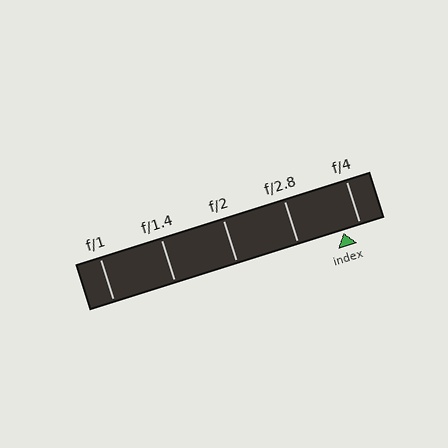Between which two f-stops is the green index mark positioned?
The index mark is between f/2.8 and f/4.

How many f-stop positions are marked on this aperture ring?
There are 5 f-stop positions marked.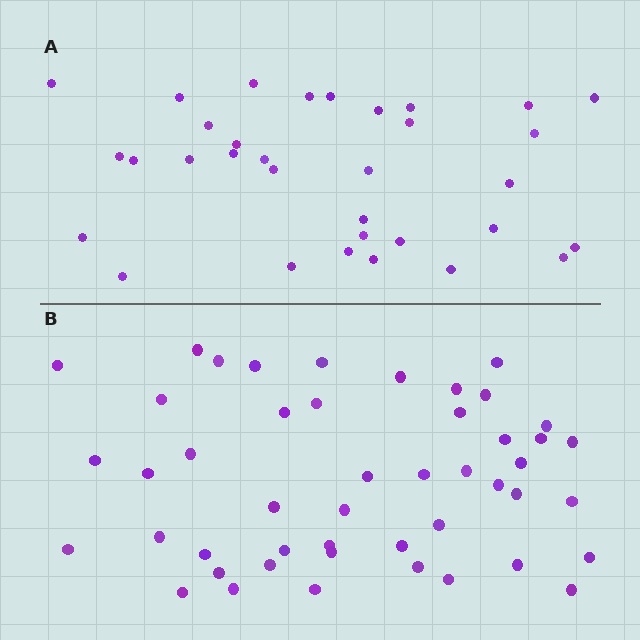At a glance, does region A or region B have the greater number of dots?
Region B (the bottom region) has more dots.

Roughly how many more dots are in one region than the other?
Region B has approximately 15 more dots than region A.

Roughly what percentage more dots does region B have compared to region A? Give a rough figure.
About 40% more.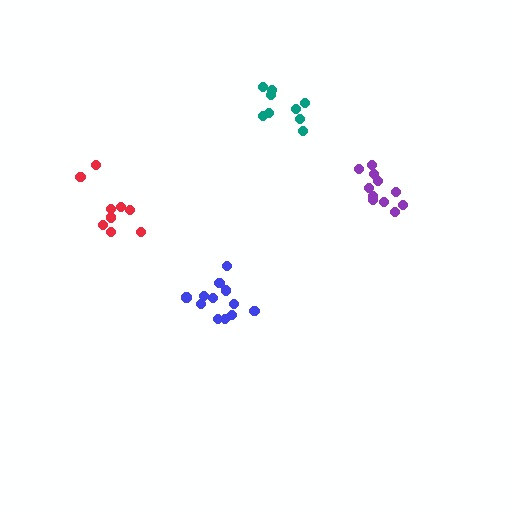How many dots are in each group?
Group 1: 12 dots, Group 2: 11 dots, Group 3: 9 dots, Group 4: 9 dots (41 total).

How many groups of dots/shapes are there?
There are 4 groups.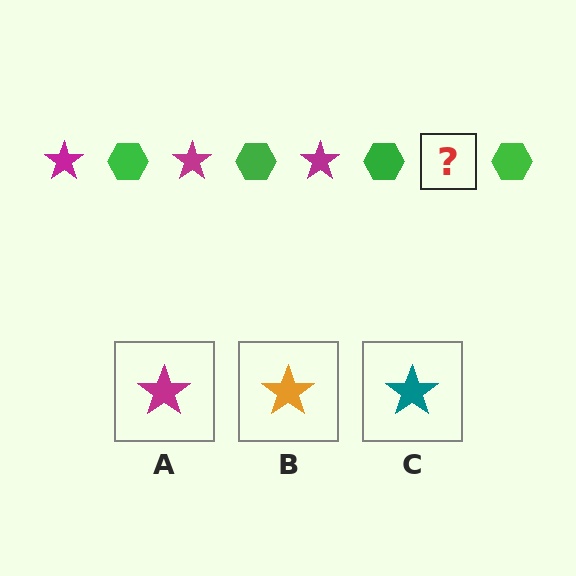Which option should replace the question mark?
Option A.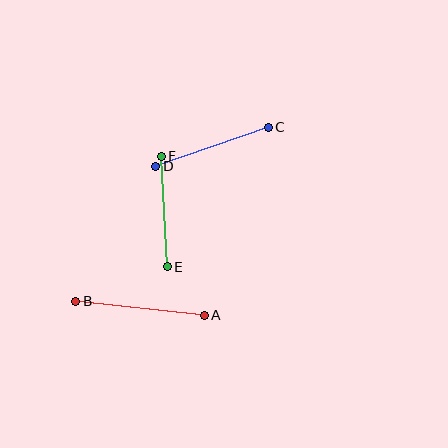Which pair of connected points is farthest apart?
Points A and B are farthest apart.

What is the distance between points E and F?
The distance is approximately 111 pixels.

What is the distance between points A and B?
The distance is approximately 130 pixels.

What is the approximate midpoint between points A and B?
The midpoint is at approximately (140, 308) pixels.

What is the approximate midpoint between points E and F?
The midpoint is at approximately (164, 211) pixels.